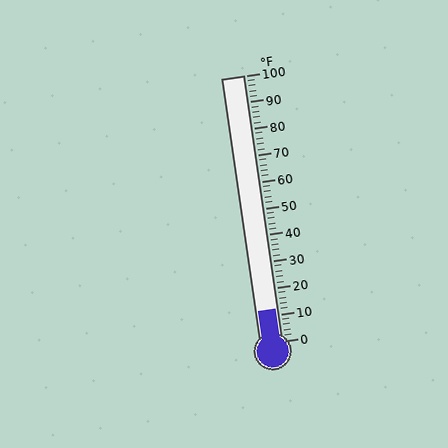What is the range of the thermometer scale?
The thermometer scale ranges from 0°F to 100°F.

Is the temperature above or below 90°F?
The temperature is below 90°F.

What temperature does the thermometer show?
The thermometer shows approximately 12°F.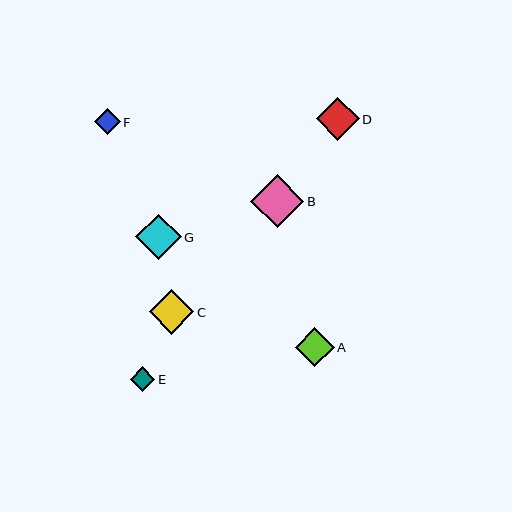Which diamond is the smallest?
Diamond E is the smallest with a size of approximately 25 pixels.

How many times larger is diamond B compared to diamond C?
Diamond B is approximately 1.2 times the size of diamond C.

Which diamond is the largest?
Diamond B is the largest with a size of approximately 53 pixels.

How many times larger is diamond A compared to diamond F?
Diamond A is approximately 1.5 times the size of diamond F.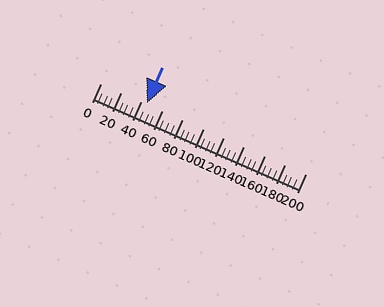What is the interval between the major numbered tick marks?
The major tick marks are spaced 20 units apart.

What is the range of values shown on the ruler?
The ruler shows values from 0 to 200.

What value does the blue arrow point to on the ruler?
The blue arrow points to approximately 45.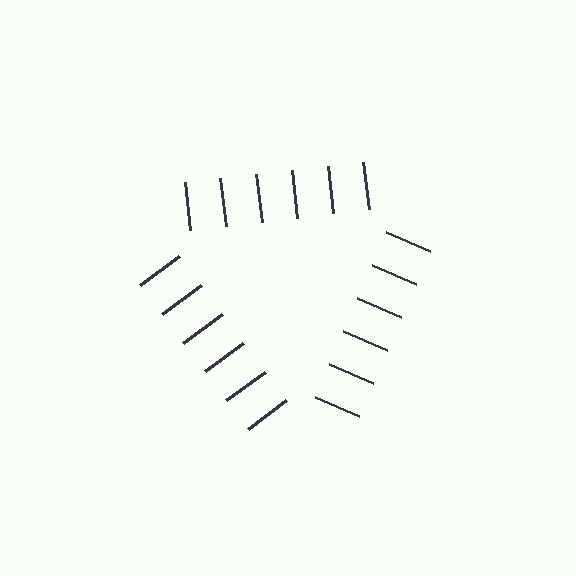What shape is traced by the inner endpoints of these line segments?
An illusory triangle — the line segments terminate on its edges but no continuous stroke is drawn.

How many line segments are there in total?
18 — 6 along each of the 3 edges.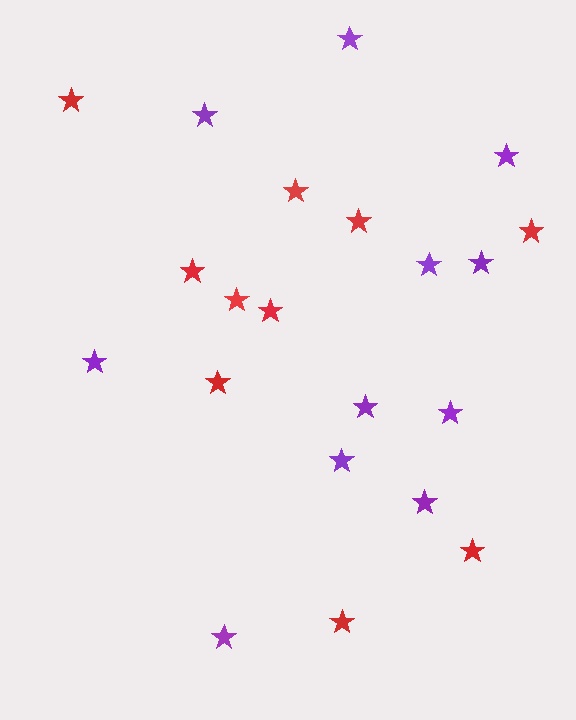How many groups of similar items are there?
There are 2 groups: one group of red stars (10) and one group of purple stars (11).